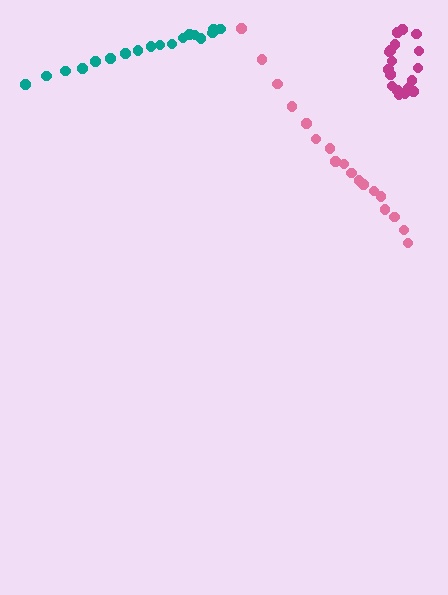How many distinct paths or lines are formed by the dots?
There are 3 distinct paths.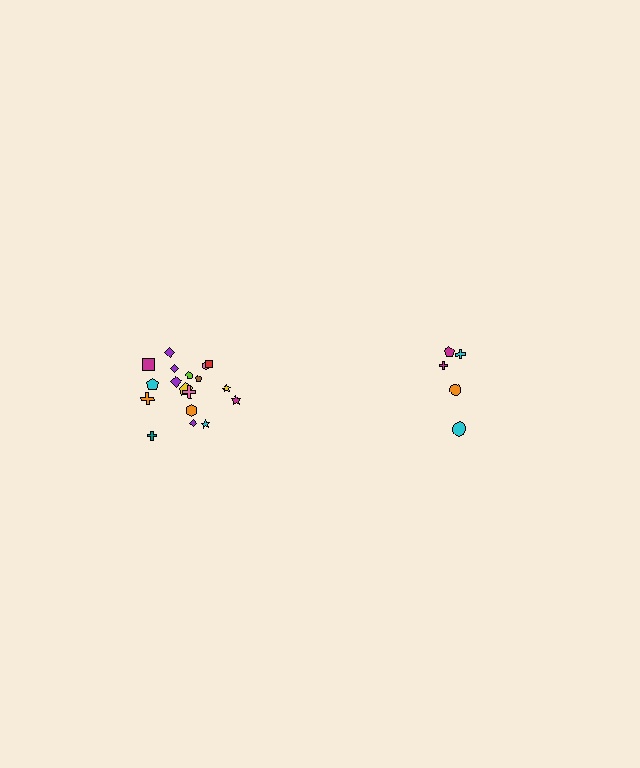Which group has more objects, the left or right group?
The left group.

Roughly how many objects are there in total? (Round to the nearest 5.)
Roughly 25 objects in total.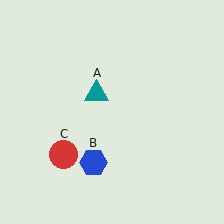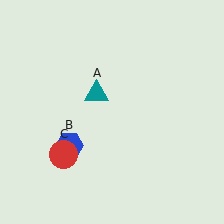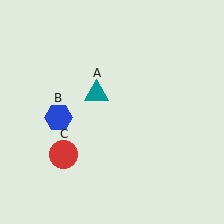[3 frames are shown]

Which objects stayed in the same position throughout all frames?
Teal triangle (object A) and red circle (object C) remained stationary.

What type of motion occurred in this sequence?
The blue hexagon (object B) rotated clockwise around the center of the scene.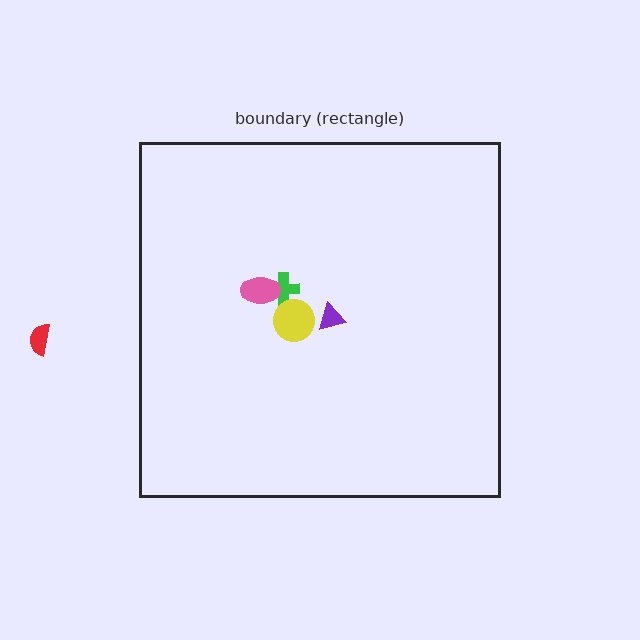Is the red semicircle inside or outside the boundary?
Outside.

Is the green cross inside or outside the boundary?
Inside.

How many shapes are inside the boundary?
4 inside, 1 outside.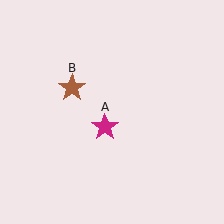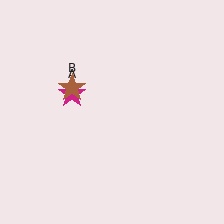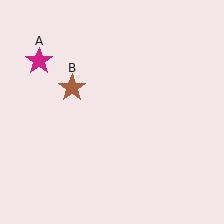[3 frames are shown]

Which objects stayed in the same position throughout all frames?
Brown star (object B) remained stationary.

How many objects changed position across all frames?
1 object changed position: magenta star (object A).